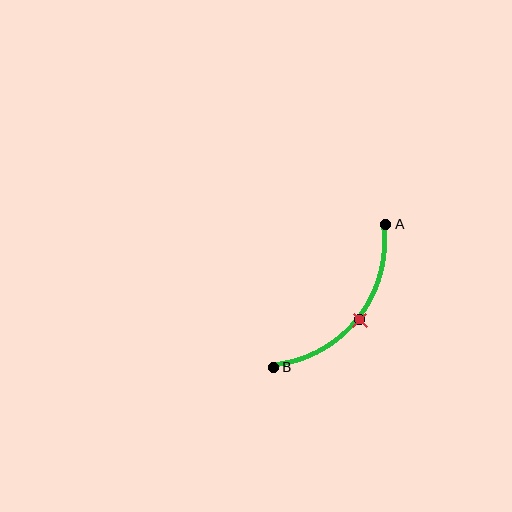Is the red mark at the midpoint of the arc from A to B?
Yes. The red mark lies on the arc at equal arc-length from both A and B — it is the arc midpoint.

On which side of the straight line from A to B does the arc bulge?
The arc bulges below and to the right of the straight line connecting A and B.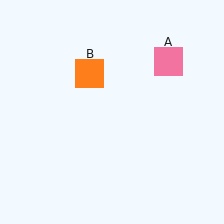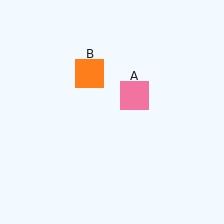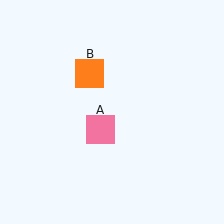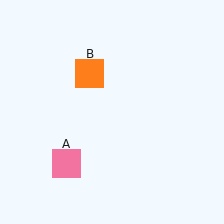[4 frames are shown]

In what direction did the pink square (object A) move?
The pink square (object A) moved down and to the left.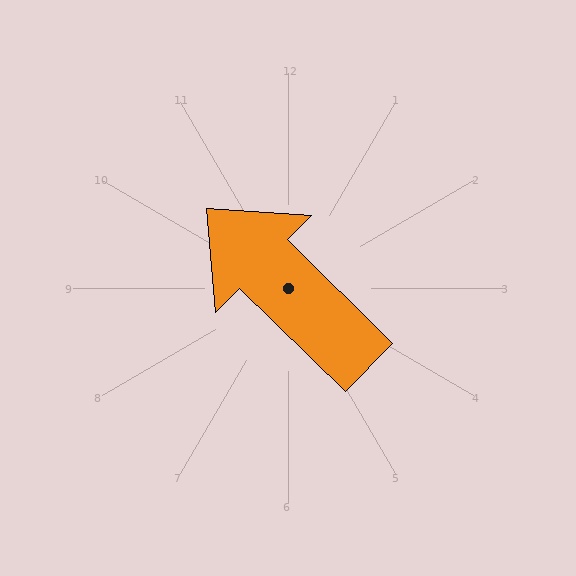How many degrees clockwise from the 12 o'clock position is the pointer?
Approximately 314 degrees.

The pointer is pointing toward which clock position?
Roughly 10 o'clock.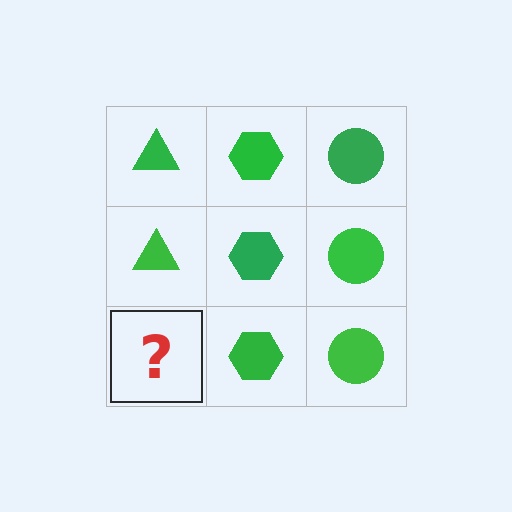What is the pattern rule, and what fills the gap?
The rule is that each column has a consistent shape. The gap should be filled with a green triangle.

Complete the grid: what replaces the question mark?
The question mark should be replaced with a green triangle.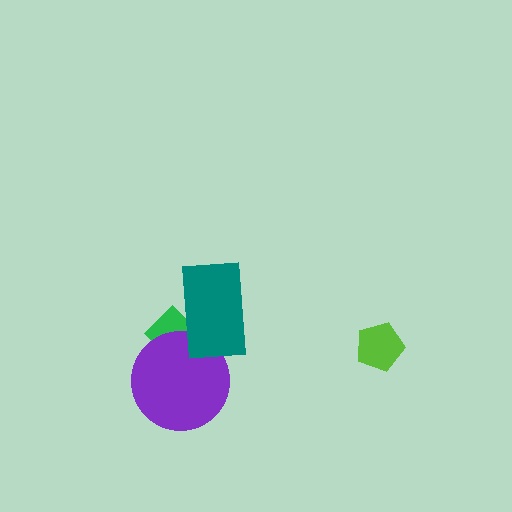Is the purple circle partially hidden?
Yes, it is partially covered by another shape.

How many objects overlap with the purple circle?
2 objects overlap with the purple circle.